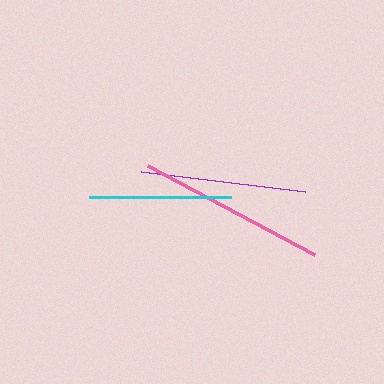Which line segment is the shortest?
The cyan line is the shortest at approximately 143 pixels.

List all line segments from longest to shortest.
From longest to shortest: pink, purple, cyan.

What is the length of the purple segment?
The purple segment is approximately 166 pixels long.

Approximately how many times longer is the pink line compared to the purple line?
The pink line is approximately 1.1 times the length of the purple line.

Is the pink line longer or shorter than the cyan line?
The pink line is longer than the cyan line.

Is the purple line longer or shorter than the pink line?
The pink line is longer than the purple line.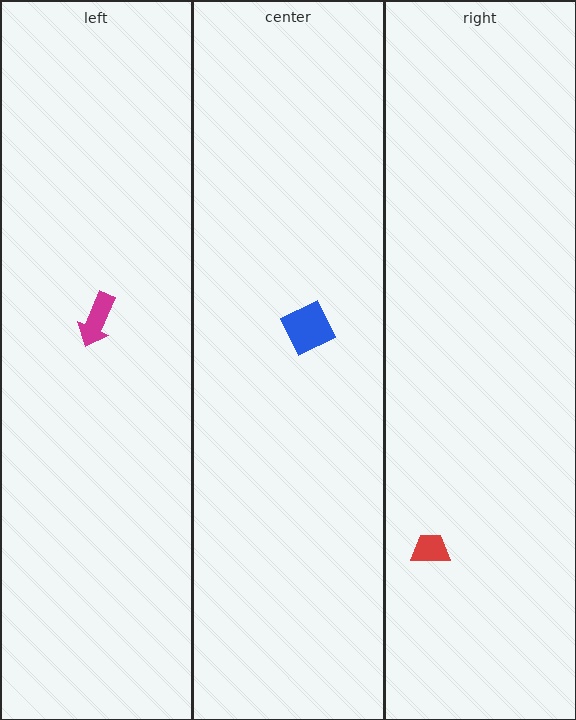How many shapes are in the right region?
1.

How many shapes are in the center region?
1.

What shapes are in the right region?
The red trapezoid.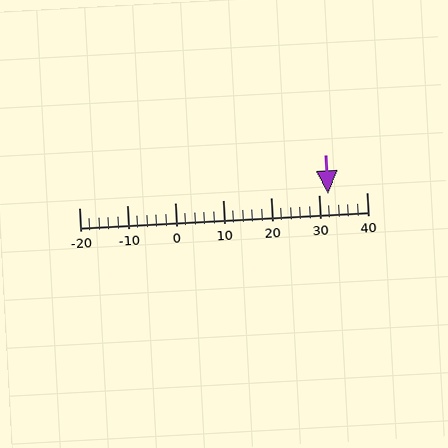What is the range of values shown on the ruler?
The ruler shows values from -20 to 40.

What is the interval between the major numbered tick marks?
The major tick marks are spaced 10 units apart.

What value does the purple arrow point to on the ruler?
The purple arrow points to approximately 32.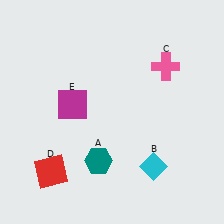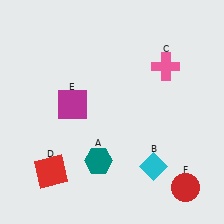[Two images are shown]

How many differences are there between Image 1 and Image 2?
There is 1 difference between the two images.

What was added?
A red circle (F) was added in Image 2.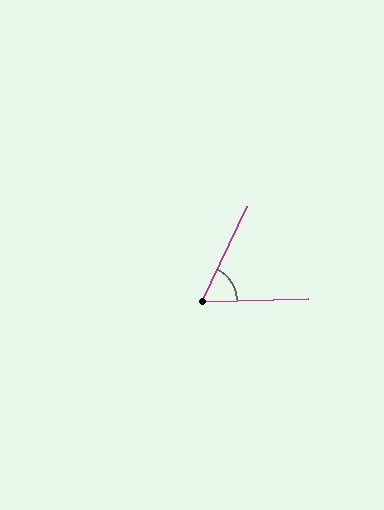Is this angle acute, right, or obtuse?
It is acute.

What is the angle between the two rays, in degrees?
Approximately 63 degrees.